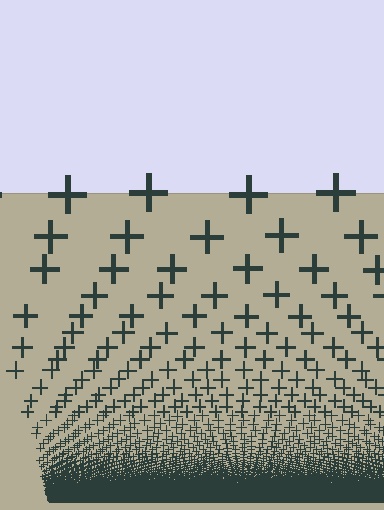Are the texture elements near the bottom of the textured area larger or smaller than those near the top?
Smaller. The gradient is inverted — elements near the bottom are smaller and denser.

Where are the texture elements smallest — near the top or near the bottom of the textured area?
Near the bottom.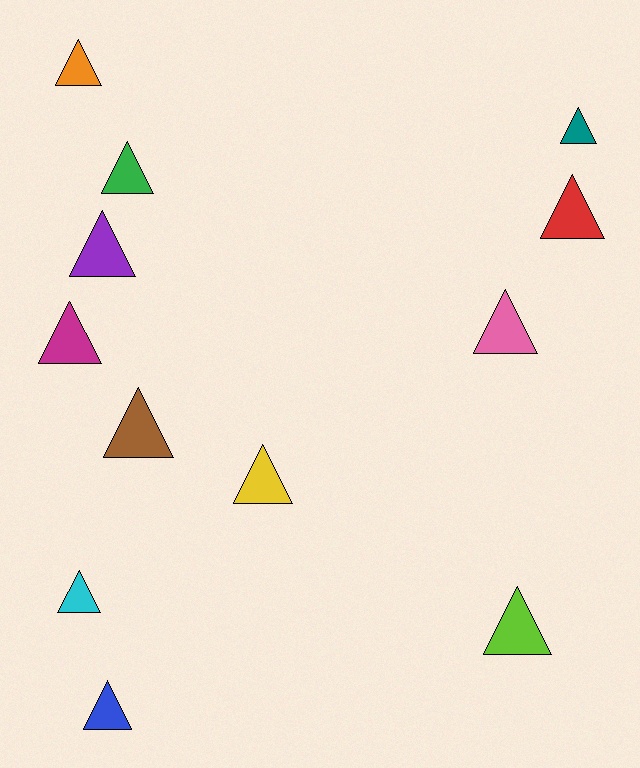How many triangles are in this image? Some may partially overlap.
There are 12 triangles.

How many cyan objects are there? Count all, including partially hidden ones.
There is 1 cyan object.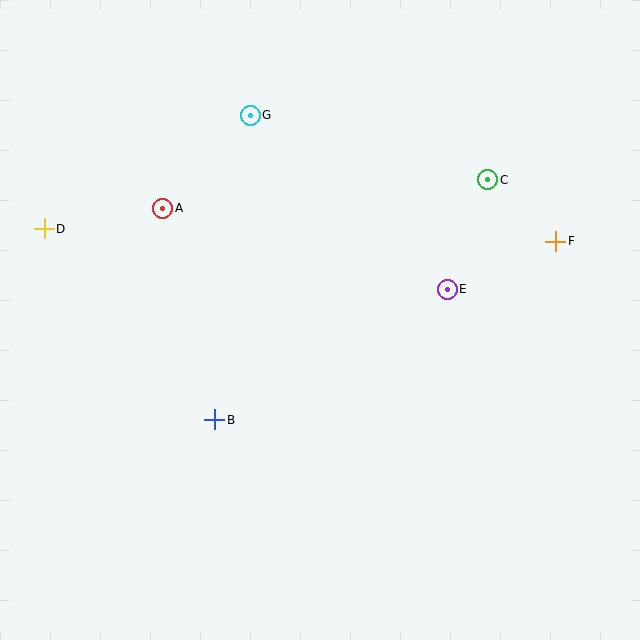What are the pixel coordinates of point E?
Point E is at (447, 289).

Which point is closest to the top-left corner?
Point D is closest to the top-left corner.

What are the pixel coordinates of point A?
Point A is at (163, 208).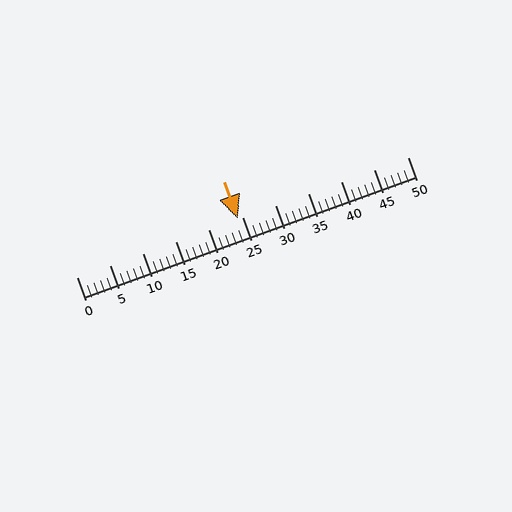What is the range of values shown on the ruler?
The ruler shows values from 0 to 50.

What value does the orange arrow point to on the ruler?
The orange arrow points to approximately 24.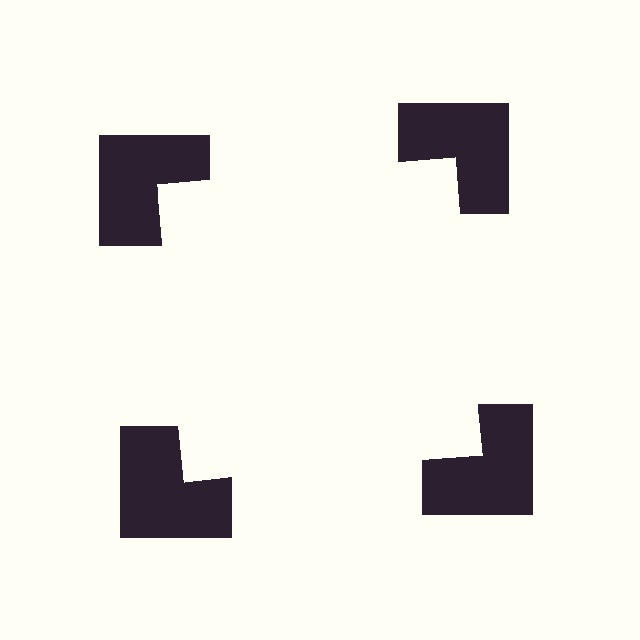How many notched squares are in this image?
There are 4 — one at each vertex of the illusory square.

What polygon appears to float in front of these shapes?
An illusory square — its edges are inferred from the aligned wedge cuts in the notched squares, not physically drawn.